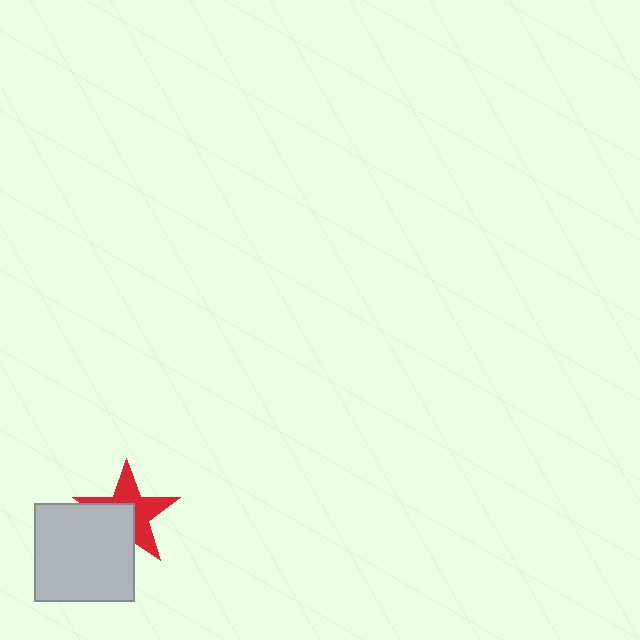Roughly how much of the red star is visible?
About half of it is visible (roughly 57%).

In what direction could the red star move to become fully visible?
The red star could move toward the upper-right. That would shift it out from behind the light gray rectangle entirely.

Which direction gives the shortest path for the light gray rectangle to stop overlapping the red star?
Moving toward the lower-left gives the shortest separation.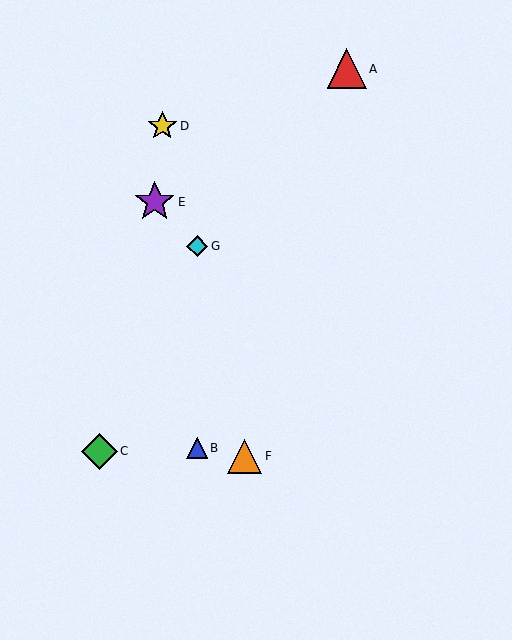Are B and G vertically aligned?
Yes, both are at x≈197.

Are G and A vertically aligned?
No, G is at x≈197 and A is at x≈347.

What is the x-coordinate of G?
Object G is at x≈197.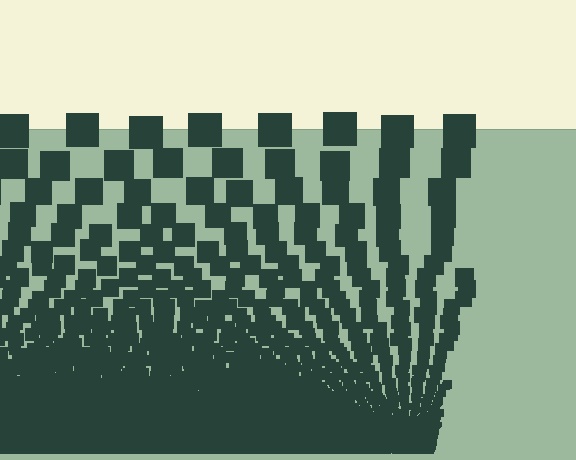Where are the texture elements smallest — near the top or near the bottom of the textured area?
Near the bottom.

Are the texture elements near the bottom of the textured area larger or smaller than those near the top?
Smaller. The gradient is inverted — elements near the bottom are smaller and denser.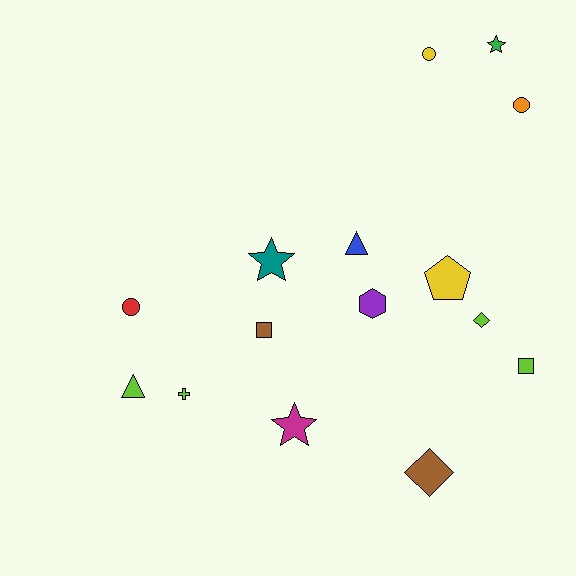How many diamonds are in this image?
There are 2 diamonds.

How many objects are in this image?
There are 15 objects.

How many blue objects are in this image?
There is 1 blue object.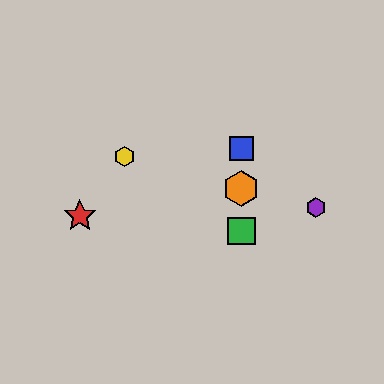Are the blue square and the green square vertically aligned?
Yes, both are at x≈241.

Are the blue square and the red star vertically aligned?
No, the blue square is at x≈241 and the red star is at x≈80.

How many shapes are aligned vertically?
3 shapes (the blue square, the green square, the orange hexagon) are aligned vertically.